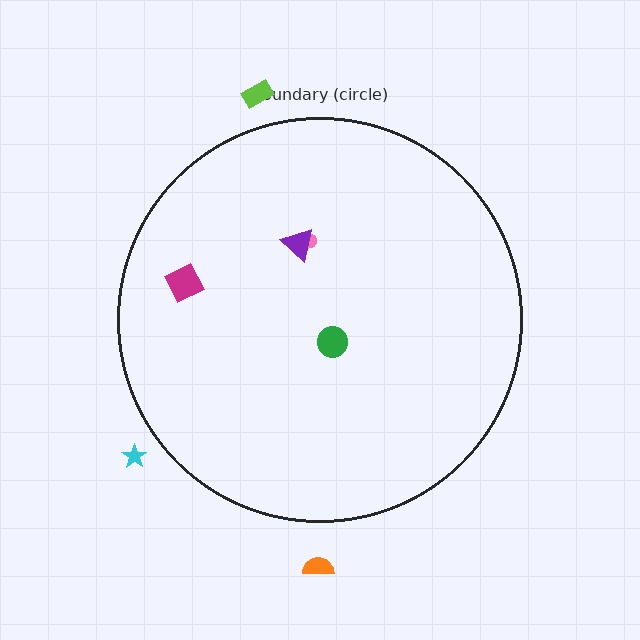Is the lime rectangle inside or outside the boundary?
Outside.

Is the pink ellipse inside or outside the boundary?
Inside.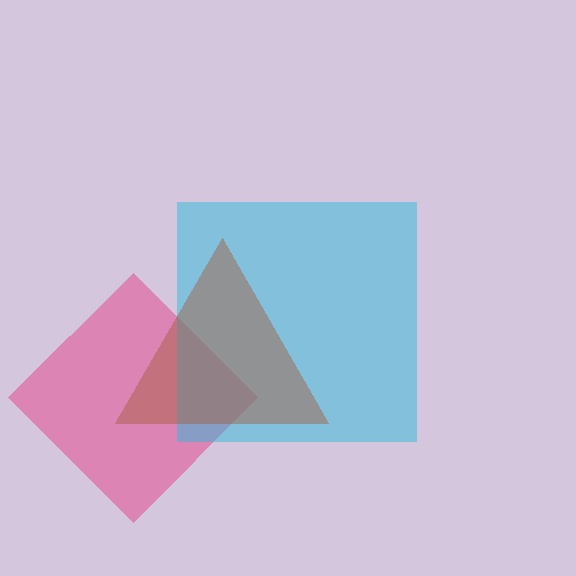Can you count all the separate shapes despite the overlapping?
Yes, there are 3 separate shapes.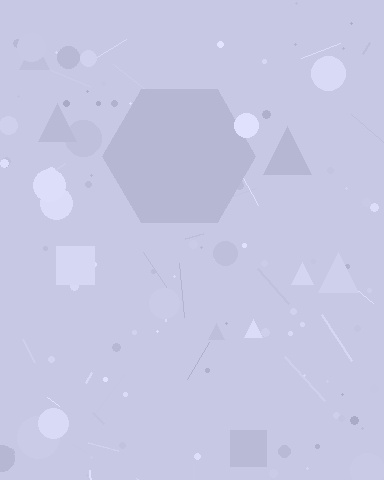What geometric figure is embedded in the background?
A hexagon is embedded in the background.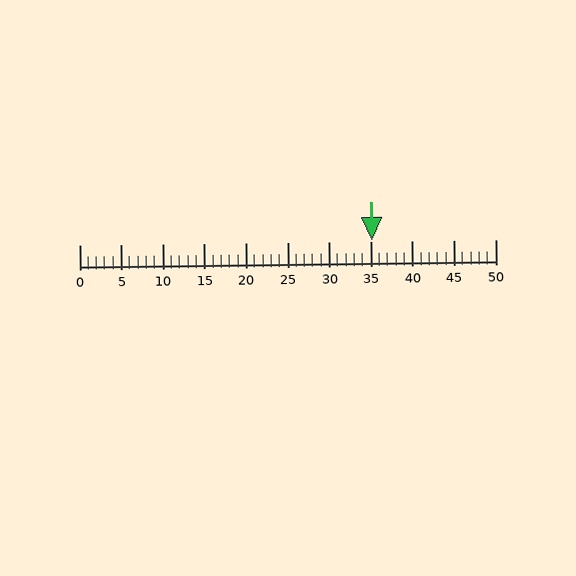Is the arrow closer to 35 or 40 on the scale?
The arrow is closer to 35.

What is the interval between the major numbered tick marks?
The major tick marks are spaced 5 units apart.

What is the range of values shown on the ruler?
The ruler shows values from 0 to 50.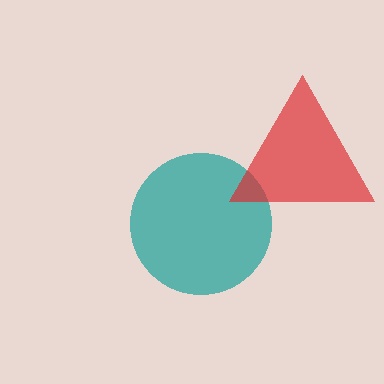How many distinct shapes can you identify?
There are 2 distinct shapes: a teal circle, a red triangle.